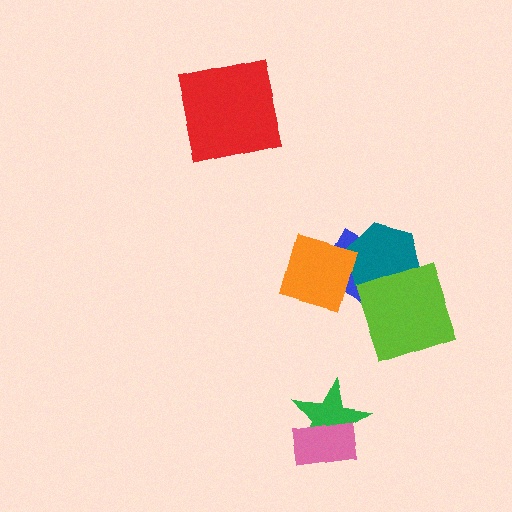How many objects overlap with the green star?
1 object overlaps with the green star.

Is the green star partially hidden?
Yes, it is partially covered by another shape.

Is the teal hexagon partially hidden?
Yes, it is partially covered by another shape.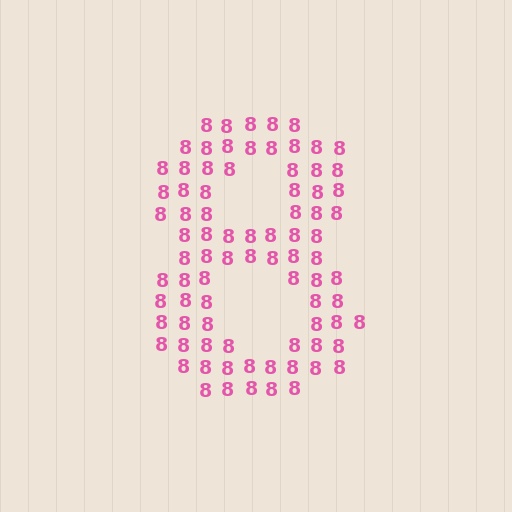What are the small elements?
The small elements are digit 8's.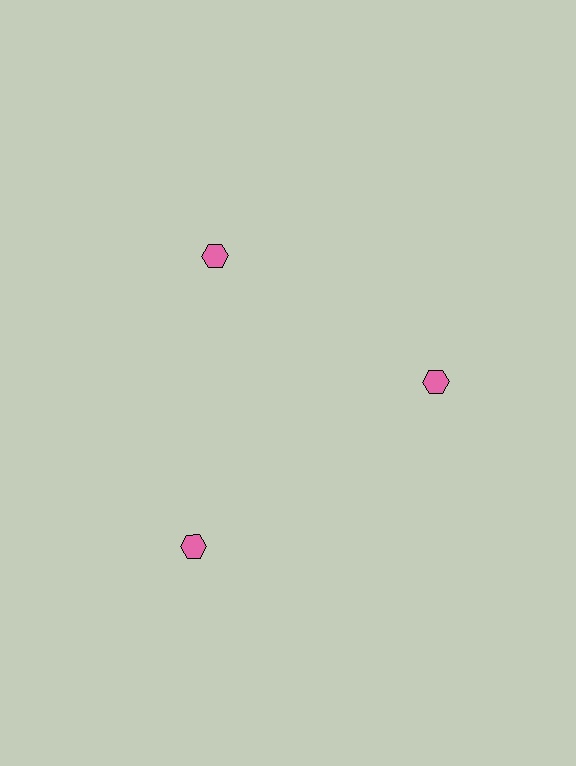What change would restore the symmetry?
The symmetry would be restored by moving it inward, back onto the ring so that all 3 hexagons sit at equal angles and equal distance from the center.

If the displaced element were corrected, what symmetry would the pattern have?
It would have 3-fold rotational symmetry — the pattern would map onto itself every 120 degrees.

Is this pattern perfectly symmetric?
No. The 3 pink hexagons are arranged in a ring, but one element near the 7 o'clock position is pushed outward from the center, breaking the 3-fold rotational symmetry.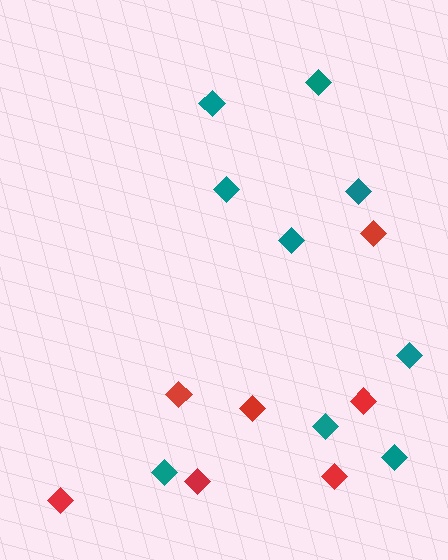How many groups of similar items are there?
There are 2 groups: one group of red diamonds (7) and one group of teal diamonds (9).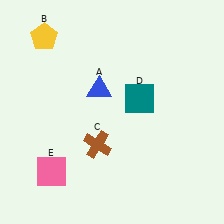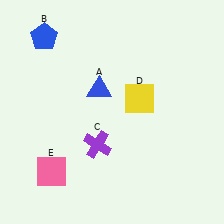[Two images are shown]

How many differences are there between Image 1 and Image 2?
There are 3 differences between the two images.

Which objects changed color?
B changed from yellow to blue. C changed from brown to purple. D changed from teal to yellow.